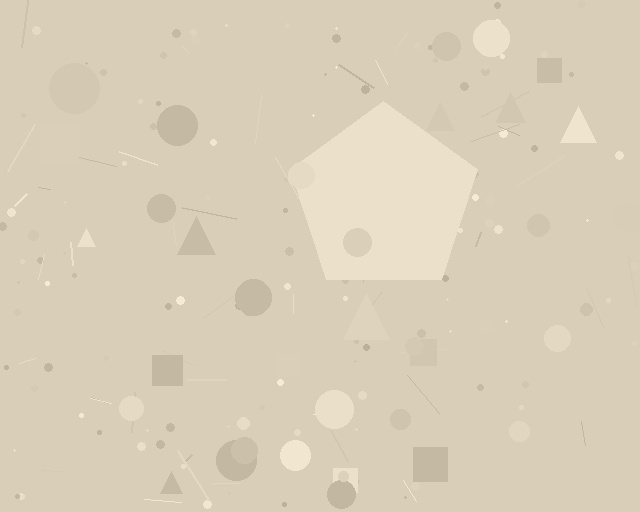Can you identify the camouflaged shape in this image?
The camouflaged shape is a pentagon.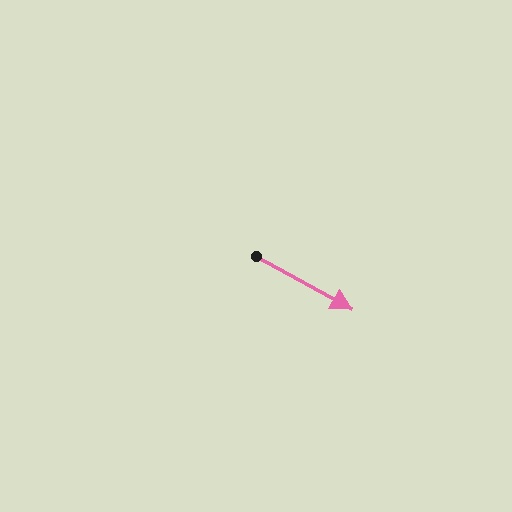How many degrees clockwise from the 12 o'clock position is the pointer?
Approximately 119 degrees.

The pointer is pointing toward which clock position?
Roughly 4 o'clock.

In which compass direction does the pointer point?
Southeast.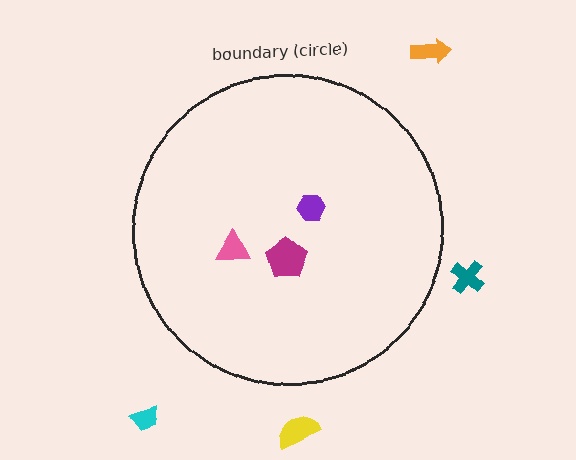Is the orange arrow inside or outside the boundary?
Outside.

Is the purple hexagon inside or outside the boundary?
Inside.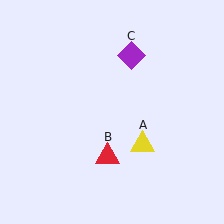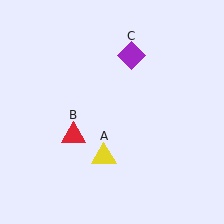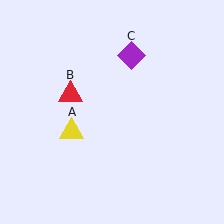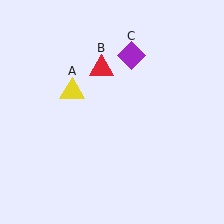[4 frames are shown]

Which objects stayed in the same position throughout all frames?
Purple diamond (object C) remained stationary.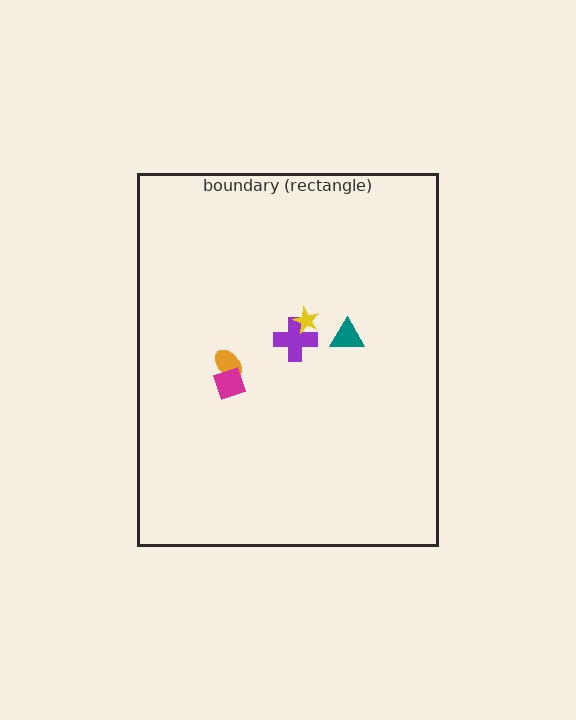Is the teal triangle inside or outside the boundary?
Inside.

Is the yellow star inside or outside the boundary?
Inside.